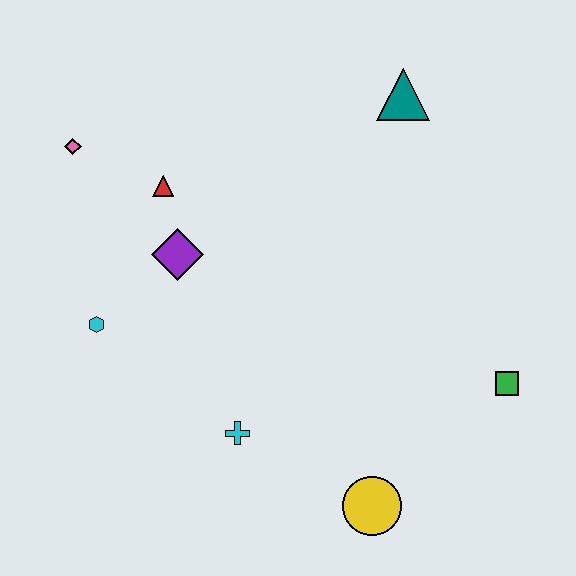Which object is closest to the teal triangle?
The red triangle is closest to the teal triangle.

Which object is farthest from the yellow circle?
The pink diamond is farthest from the yellow circle.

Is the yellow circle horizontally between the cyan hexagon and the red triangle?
No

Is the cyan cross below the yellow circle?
No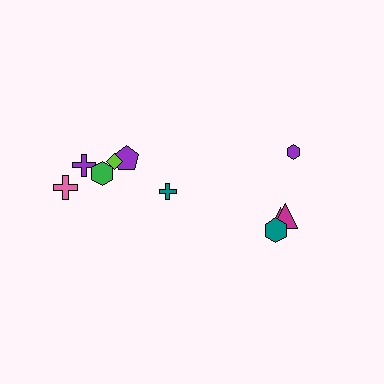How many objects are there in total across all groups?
There are 10 objects.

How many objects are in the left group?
There are 6 objects.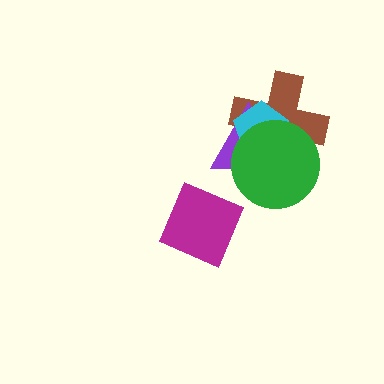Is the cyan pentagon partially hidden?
Yes, it is partially covered by another shape.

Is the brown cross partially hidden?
Yes, it is partially covered by another shape.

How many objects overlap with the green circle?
3 objects overlap with the green circle.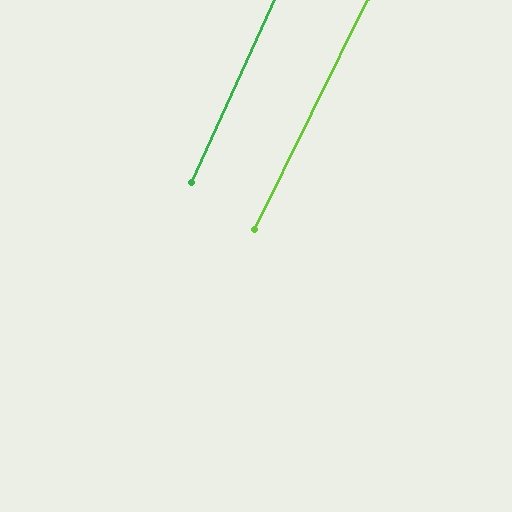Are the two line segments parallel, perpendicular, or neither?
Parallel — their directions differ by only 1.7°.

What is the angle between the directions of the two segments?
Approximately 2 degrees.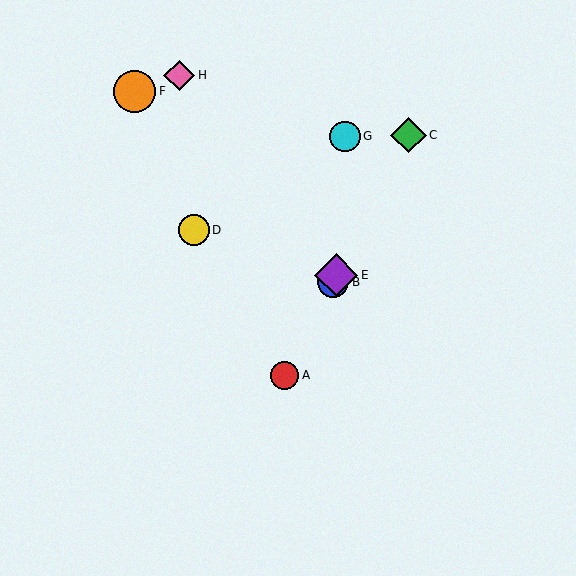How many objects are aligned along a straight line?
4 objects (A, B, C, E) are aligned along a straight line.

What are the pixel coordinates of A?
Object A is at (285, 375).